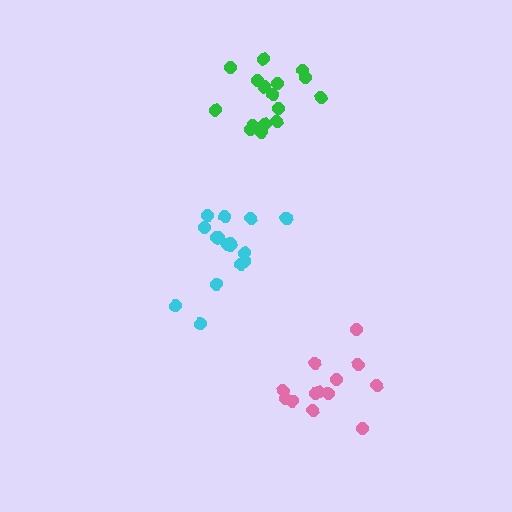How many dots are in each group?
Group 1: 13 dots, Group 2: 16 dots, Group 3: 16 dots (45 total).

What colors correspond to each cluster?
The clusters are colored: pink, cyan, green.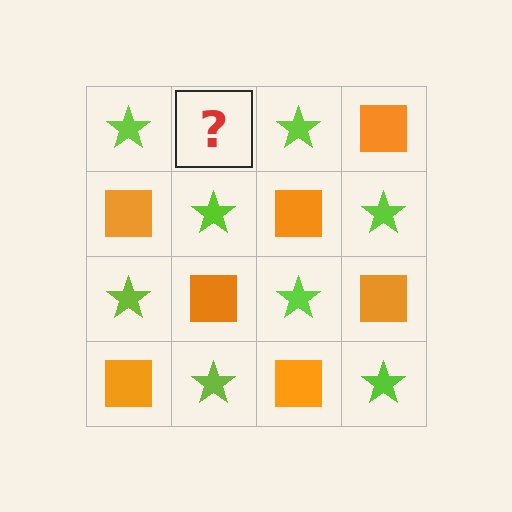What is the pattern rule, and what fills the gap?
The rule is that it alternates lime star and orange square in a checkerboard pattern. The gap should be filled with an orange square.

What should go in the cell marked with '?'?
The missing cell should contain an orange square.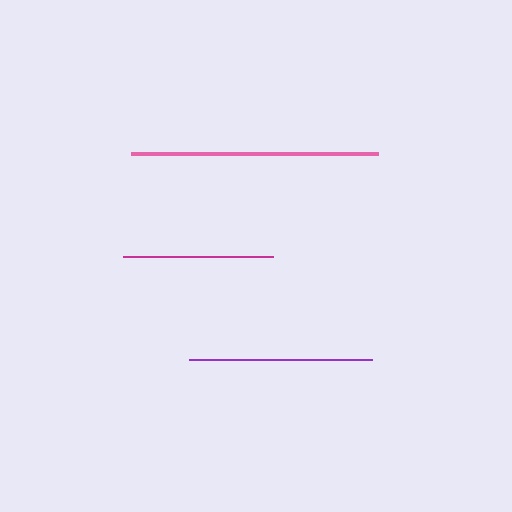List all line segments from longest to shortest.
From longest to shortest: pink, purple, magenta.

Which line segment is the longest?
The pink line is the longest at approximately 248 pixels.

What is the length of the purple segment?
The purple segment is approximately 182 pixels long.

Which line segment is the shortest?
The magenta line is the shortest at approximately 150 pixels.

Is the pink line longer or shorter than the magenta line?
The pink line is longer than the magenta line.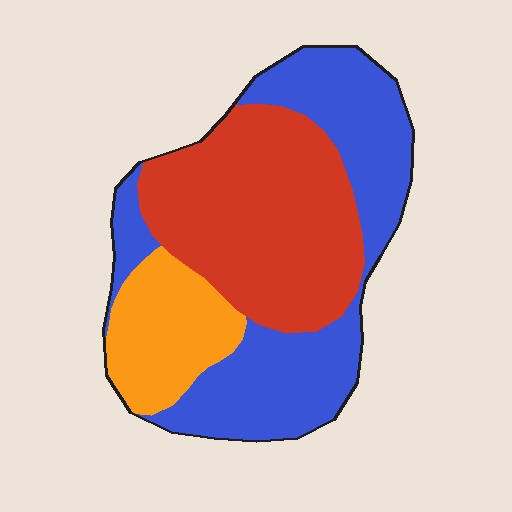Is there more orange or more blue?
Blue.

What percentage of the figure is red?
Red takes up about two fifths (2/5) of the figure.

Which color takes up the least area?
Orange, at roughly 15%.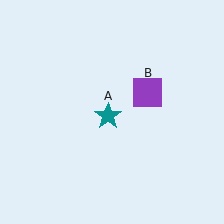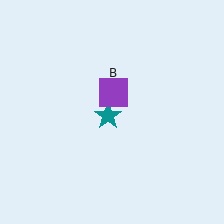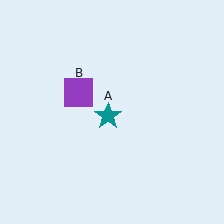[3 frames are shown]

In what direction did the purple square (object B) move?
The purple square (object B) moved left.